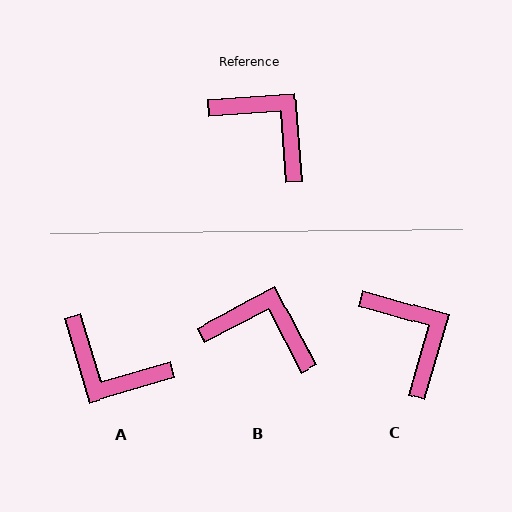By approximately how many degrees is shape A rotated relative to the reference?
Approximately 168 degrees clockwise.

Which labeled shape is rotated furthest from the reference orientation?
A, about 168 degrees away.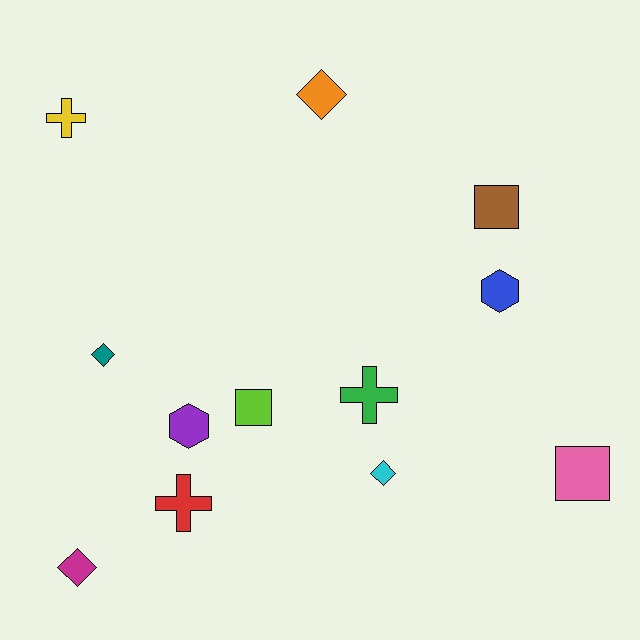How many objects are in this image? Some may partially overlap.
There are 12 objects.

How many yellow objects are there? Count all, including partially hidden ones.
There is 1 yellow object.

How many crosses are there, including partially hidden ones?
There are 3 crosses.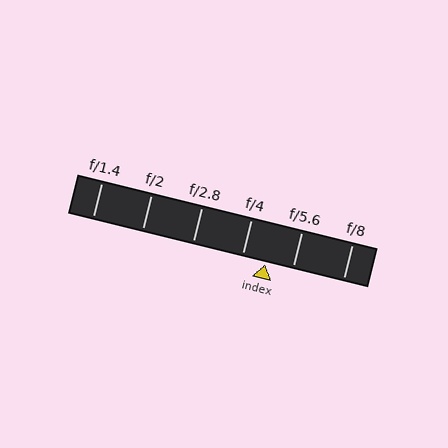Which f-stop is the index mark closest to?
The index mark is closest to f/4.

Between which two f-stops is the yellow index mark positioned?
The index mark is between f/4 and f/5.6.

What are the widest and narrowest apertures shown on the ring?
The widest aperture shown is f/1.4 and the narrowest is f/8.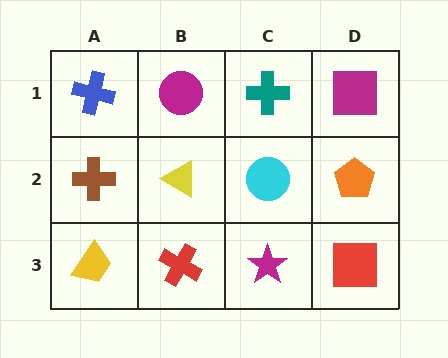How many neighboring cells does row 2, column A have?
3.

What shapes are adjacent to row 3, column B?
A yellow triangle (row 2, column B), a yellow trapezoid (row 3, column A), a magenta star (row 3, column C).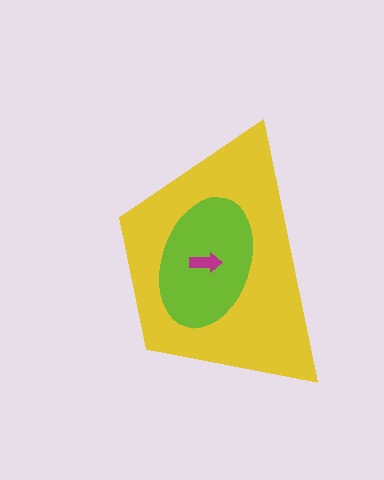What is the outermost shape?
The yellow trapezoid.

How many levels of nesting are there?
3.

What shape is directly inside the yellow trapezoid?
The lime ellipse.